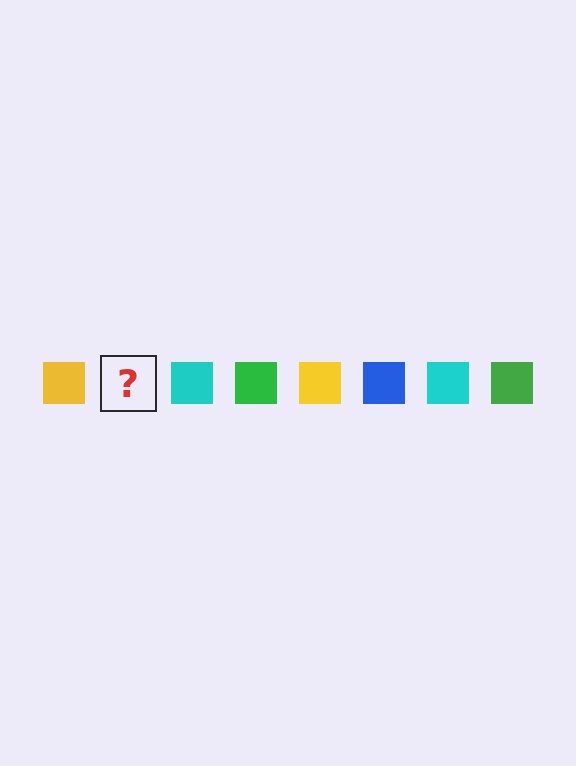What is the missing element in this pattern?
The missing element is a blue square.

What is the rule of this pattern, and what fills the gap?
The rule is that the pattern cycles through yellow, blue, cyan, green squares. The gap should be filled with a blue square.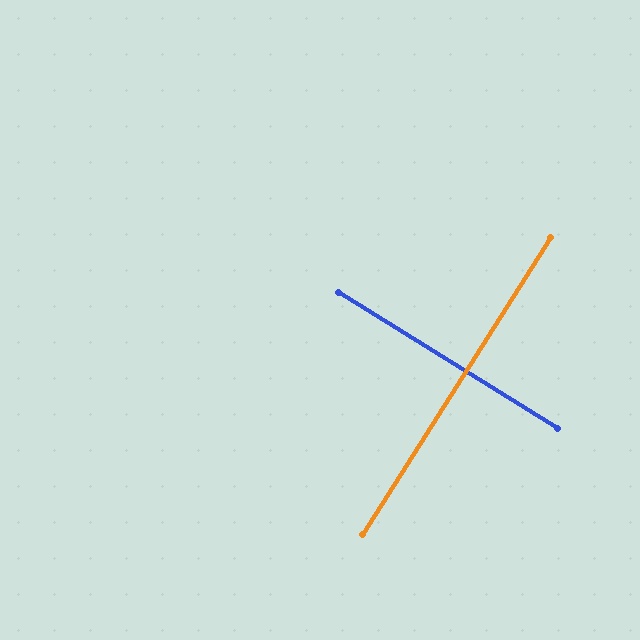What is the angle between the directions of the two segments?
Approximately 90 degrees.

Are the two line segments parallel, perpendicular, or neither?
Perpendicular — they meet at approximately 90°.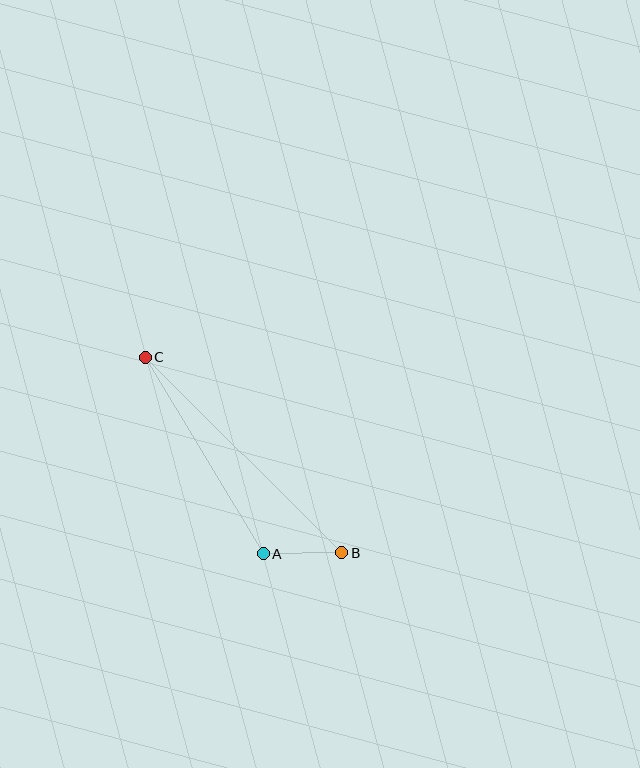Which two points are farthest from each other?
Points B and C are farthest from each other.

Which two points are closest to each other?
Points A and B are closest to each other.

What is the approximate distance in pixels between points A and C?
The distance between A and C is approximately 229 pixels.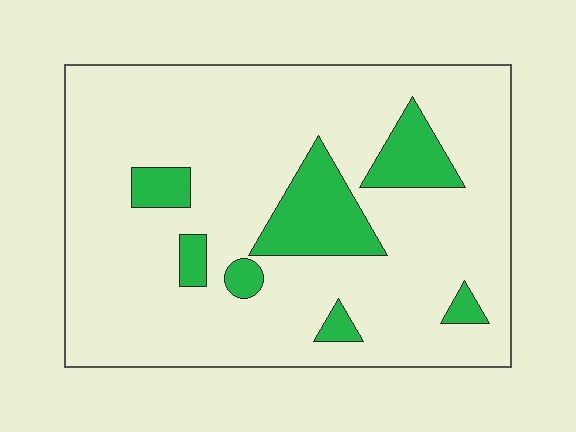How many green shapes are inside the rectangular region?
7.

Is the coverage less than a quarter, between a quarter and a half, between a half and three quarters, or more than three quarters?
Less than a quarter.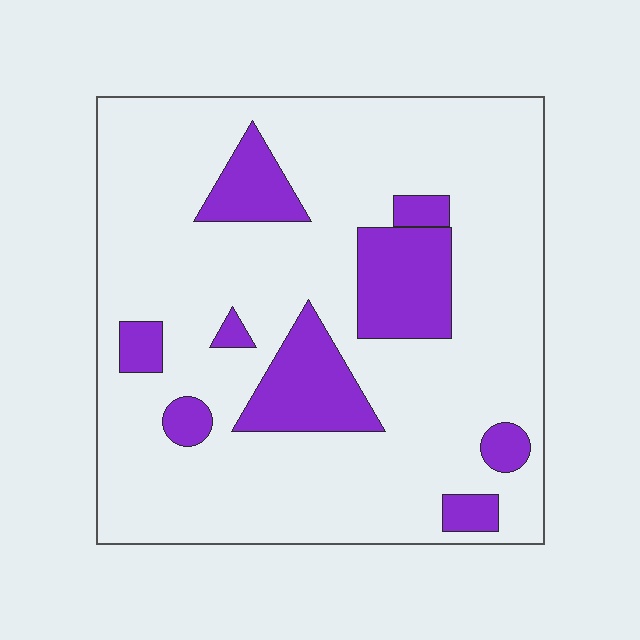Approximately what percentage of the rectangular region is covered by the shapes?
Approximately 20%.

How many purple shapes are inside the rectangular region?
9.